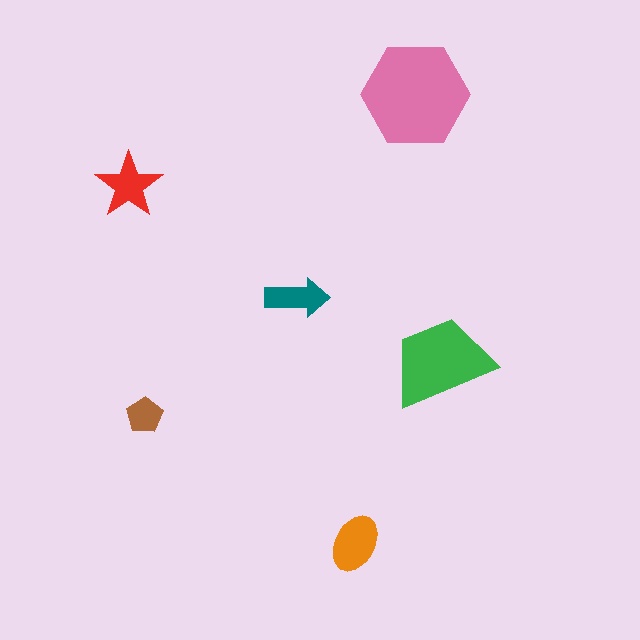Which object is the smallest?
The brown pentagon.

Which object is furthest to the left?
The red star is leftmost.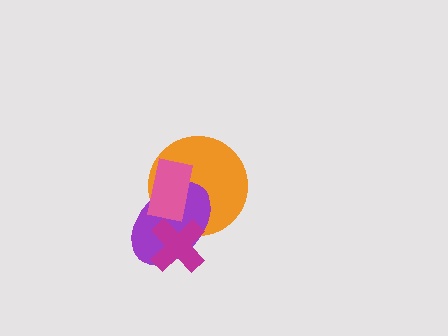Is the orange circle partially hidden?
Yes, it is partially covered by another shape.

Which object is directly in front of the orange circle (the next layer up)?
The purple ellipse is directly in front of the orange circle.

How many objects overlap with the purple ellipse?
3 objects overlap with the purple ellipse.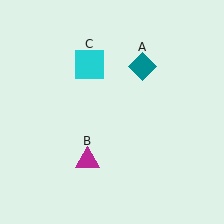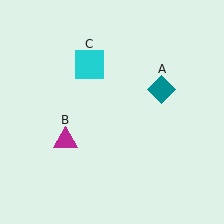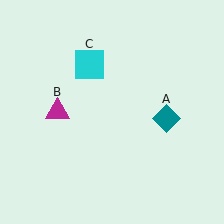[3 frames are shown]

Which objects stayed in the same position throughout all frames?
Cyan square (object C) remained stationary.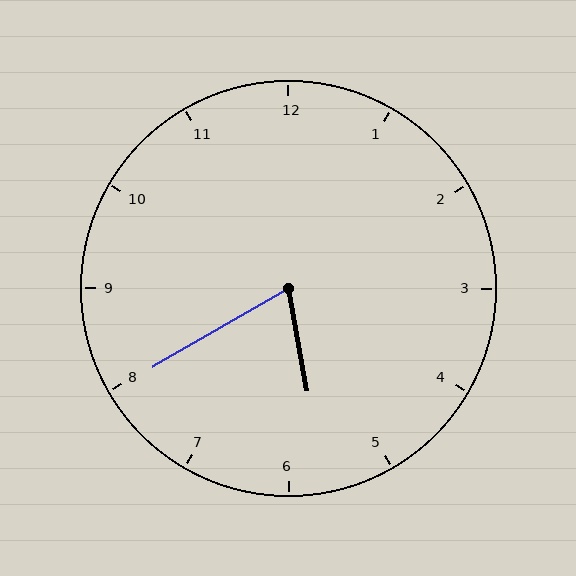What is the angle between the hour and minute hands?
Approximately 70 degrees.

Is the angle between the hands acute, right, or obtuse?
It is acute.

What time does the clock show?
5:40.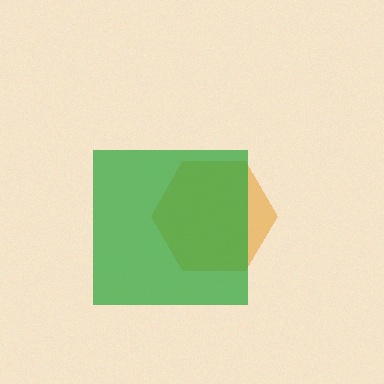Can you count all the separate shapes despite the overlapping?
Yes, there are 2 separate shapes.